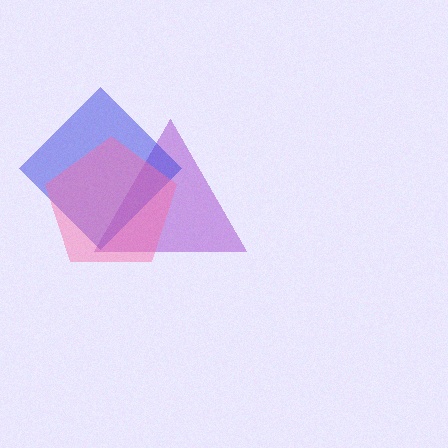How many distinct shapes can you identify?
There are 3 distinct shapes: a purple triangle, a blue diamond, a pink pentagon.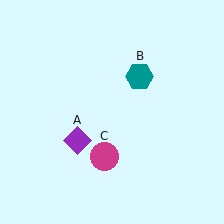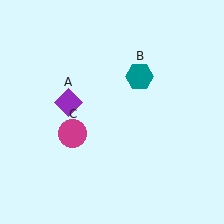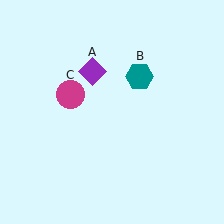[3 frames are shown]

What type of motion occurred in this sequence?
The purple diamond (object A), magenta circle (object C) rotated clockwise around the center of the scene.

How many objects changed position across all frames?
2 objects changed position: purple diamond (object A), magenta circle (object C).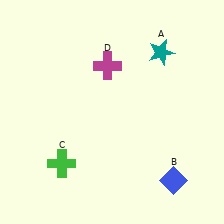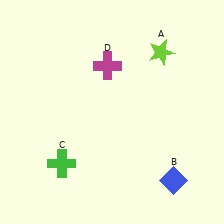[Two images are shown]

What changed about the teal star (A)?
In Image 1, A is teal. In Image 2, it changed to lime.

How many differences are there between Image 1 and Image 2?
There is 1 difference between the two images.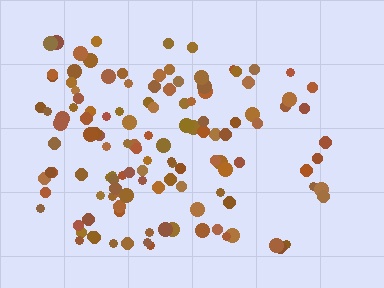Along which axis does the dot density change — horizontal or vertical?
Horizontal.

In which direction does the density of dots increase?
From right to left, with the left side densest.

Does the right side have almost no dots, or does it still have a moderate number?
Still a moderate number, just noticeably fewer than the left.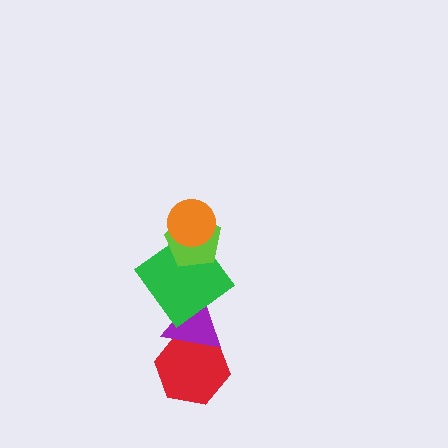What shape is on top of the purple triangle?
The green diamond is on top of the purple triangle.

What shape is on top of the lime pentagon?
The orange circle is on top of the lime pentagon.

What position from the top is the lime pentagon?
The lime pentagon is 2nd from the top.